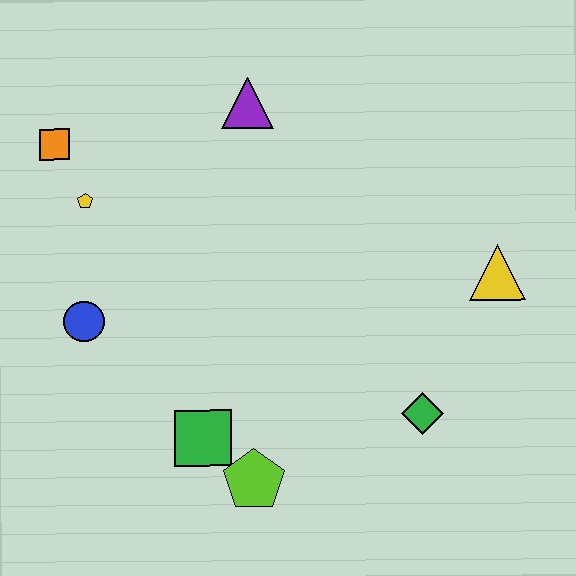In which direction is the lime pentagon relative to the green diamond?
The lime pentagon is to the left of the green diamond.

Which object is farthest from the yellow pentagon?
The yellow triangle is farthest from the yellow pentagon.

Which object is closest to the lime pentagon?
The green square is closest to the lime pentagon.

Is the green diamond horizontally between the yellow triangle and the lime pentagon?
Yes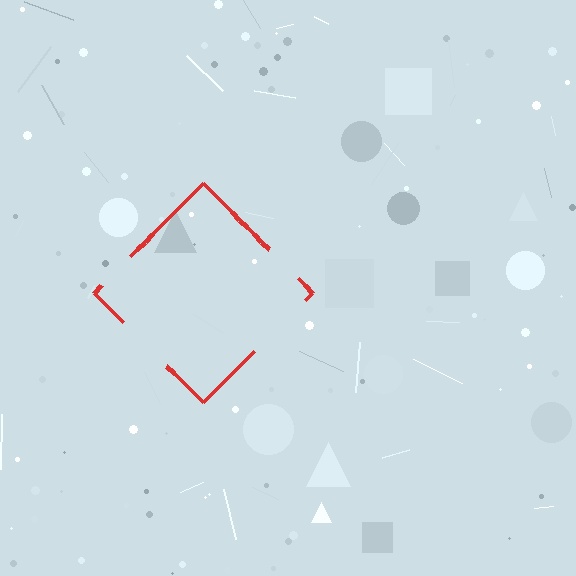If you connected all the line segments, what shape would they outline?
They would outline a diamond.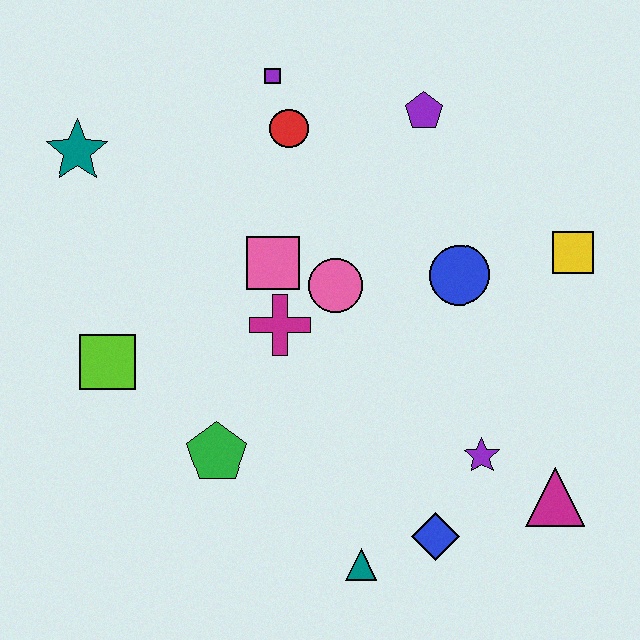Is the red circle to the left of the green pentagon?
No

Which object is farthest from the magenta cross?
The magenta triangle is farthest from the magenta cross.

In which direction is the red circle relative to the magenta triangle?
The red circle is above the magenta triangle.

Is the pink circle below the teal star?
Yes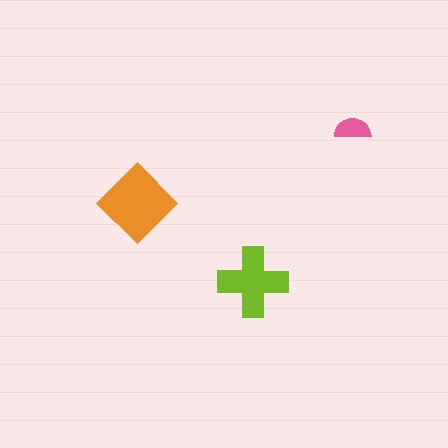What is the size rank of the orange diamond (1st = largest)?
1st.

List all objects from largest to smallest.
The orange diamond, the lime cross, the pink semicircle.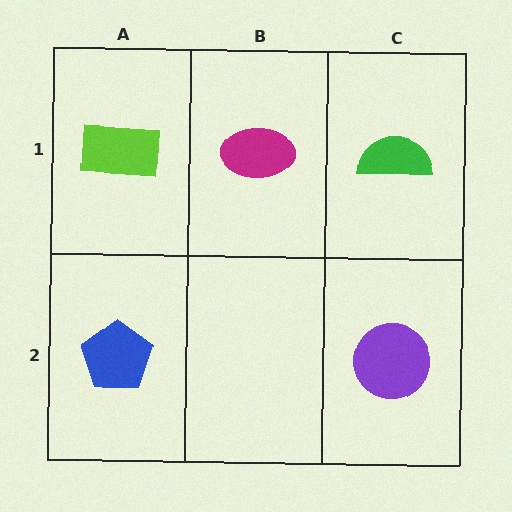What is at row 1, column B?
A magenta ellipse.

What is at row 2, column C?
A purple circle.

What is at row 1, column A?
A lime rectangle.